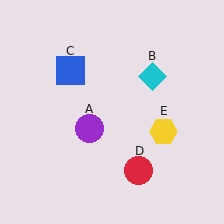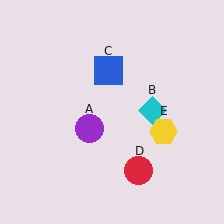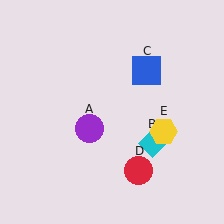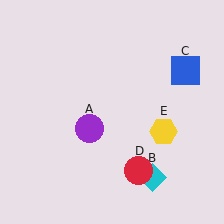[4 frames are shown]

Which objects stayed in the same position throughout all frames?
Purple circle (object A) and red circle (object D) and yellow hexagon (object E) remained stationary.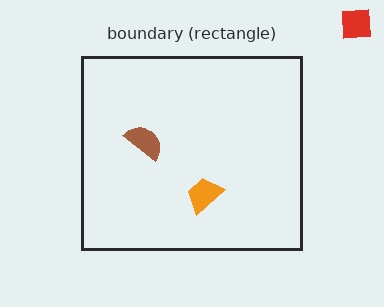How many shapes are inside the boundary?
2 inside, 1 outside.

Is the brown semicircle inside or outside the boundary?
Inside.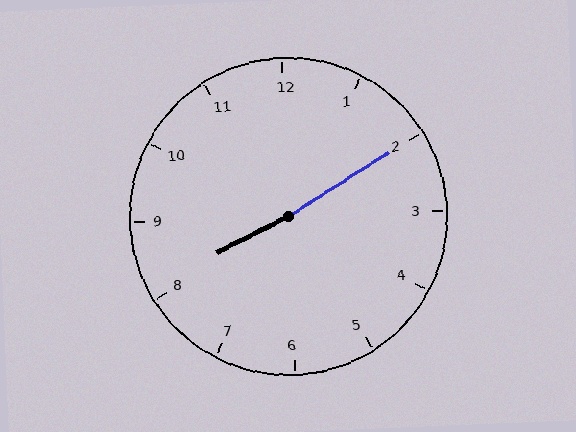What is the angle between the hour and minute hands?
Approximately 175 degrees.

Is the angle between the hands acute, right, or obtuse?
It is obtuse.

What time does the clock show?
8:10.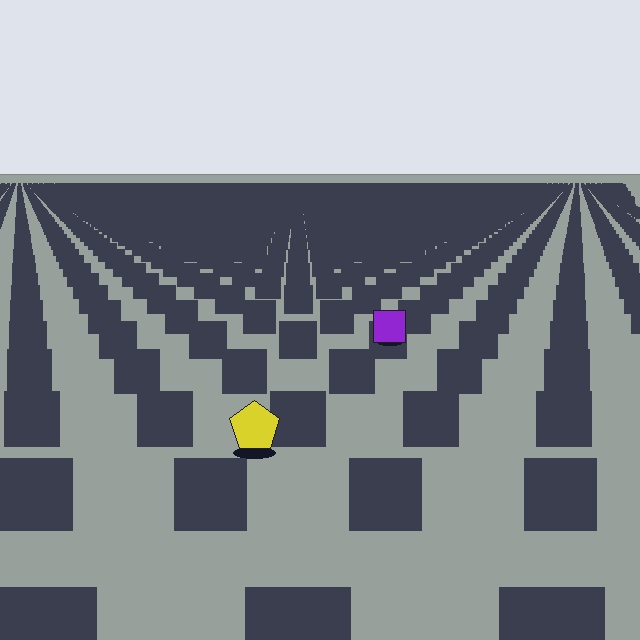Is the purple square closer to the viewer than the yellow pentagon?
No. The yellow pentagon is closer — you can tell from the texture gradient: the ground texture is coarser near it.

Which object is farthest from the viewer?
The purple square is farthest from the viewer. It appears smaller and the ground texture around it is denser.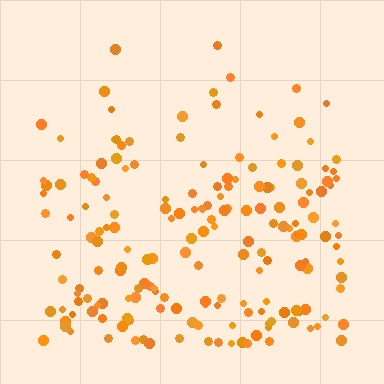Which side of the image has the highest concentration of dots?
The bottom.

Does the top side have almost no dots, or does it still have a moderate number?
Still a moderate number, just noticeably fewer than the bottom.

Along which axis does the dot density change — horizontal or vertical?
Vertical.